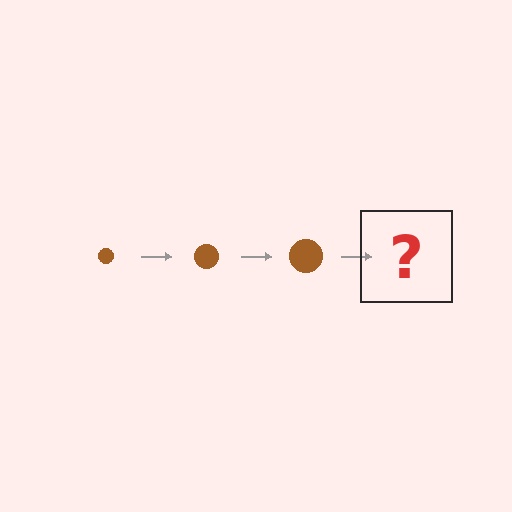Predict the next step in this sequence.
The next step is a brown circle, larger than the previous one.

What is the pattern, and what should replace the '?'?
The pattern is that the circle gets progressively larger each step. The '?' should be a brown circle, larger than the previous one.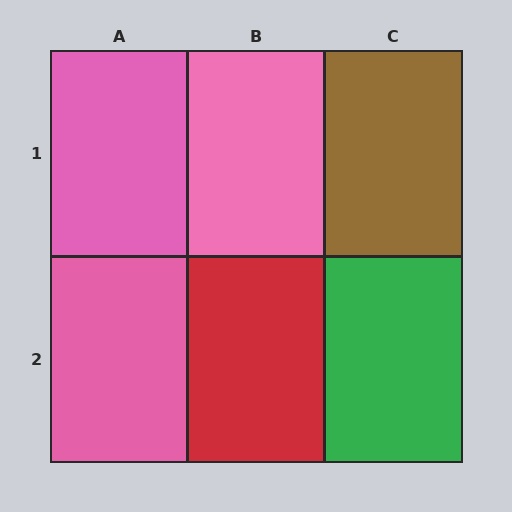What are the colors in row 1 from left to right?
Pink, pink, brown.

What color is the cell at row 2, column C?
Green.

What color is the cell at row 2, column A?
Pink.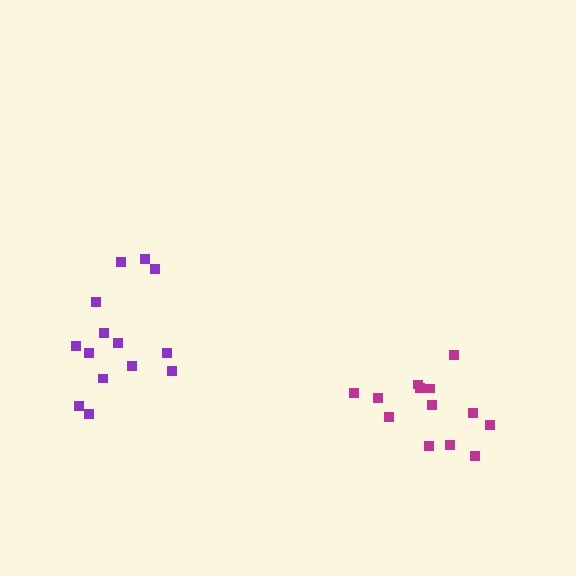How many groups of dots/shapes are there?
There are 2 groups.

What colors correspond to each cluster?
The clusters are colored: magenta, purple.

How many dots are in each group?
Group 1: 13 dots, Group 2: 14 dots (27 total).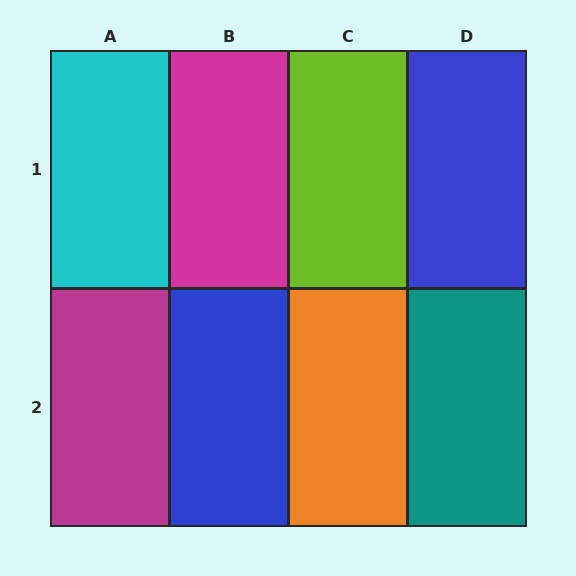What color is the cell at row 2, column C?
Orange.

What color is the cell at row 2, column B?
Blue.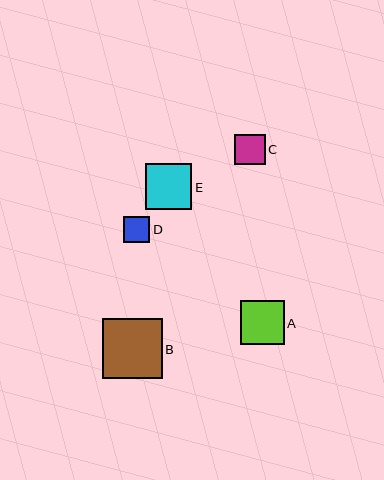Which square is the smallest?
Square D is the smallest with a size of approximately 26 pixels.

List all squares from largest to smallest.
From largest to smallest: B, E, A, C, D.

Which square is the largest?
Square B is the largest with a size of approximately 60 pixels.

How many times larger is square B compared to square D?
Square B is approximately 2.3 times the size of square D.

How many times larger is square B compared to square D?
Square B is approximately 2.3 times the size of square D.